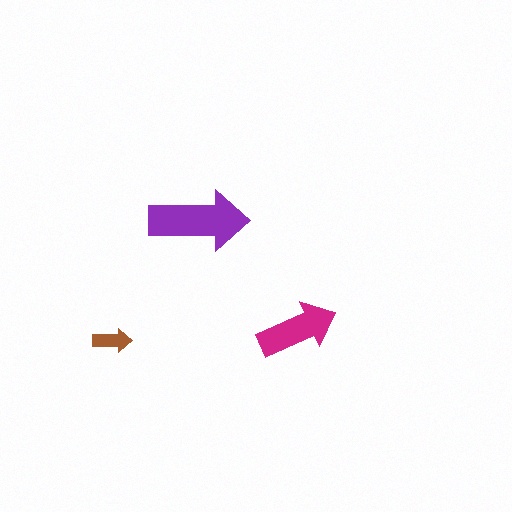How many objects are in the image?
There are 3 objects in the image.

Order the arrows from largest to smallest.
the purple one, the magenta one, the brown one.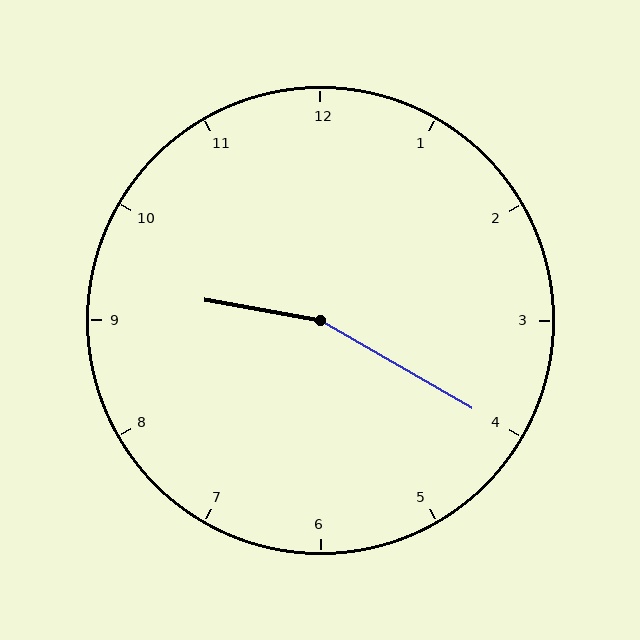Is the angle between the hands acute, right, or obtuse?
It is obtuse.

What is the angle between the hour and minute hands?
Approximately 160 degrees.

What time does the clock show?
9:20.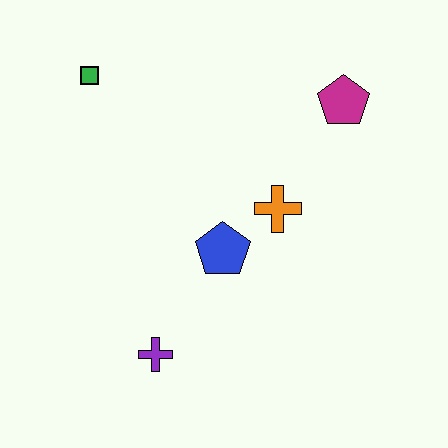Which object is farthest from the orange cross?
The green square is farthest from the orange cross.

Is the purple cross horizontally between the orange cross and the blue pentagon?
No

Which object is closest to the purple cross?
The blue pentagon is closest to the purple cross.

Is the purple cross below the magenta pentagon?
Yes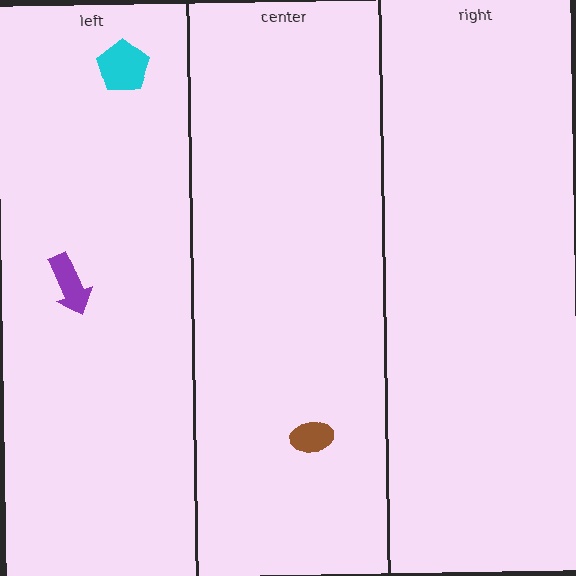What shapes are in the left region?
The purple arrow, the cyan pentagon.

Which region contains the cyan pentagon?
The left region.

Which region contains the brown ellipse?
The center region.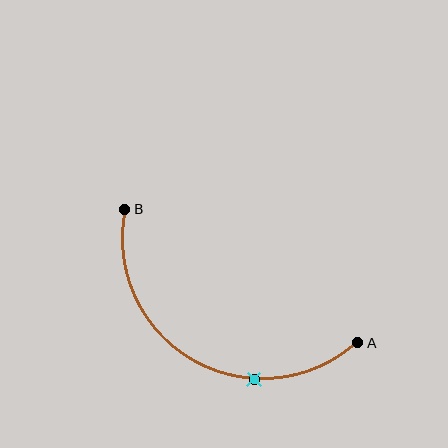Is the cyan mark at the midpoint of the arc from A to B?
No. The cyan mark lies on the arc but is closer to endpoint A. The arc midpoint would be at the point on the curve equidistant along the arc from both A and B.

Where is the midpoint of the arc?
The arc midpoint is the point on the curve farthest from the straight line joining A and B. It sits below that line.